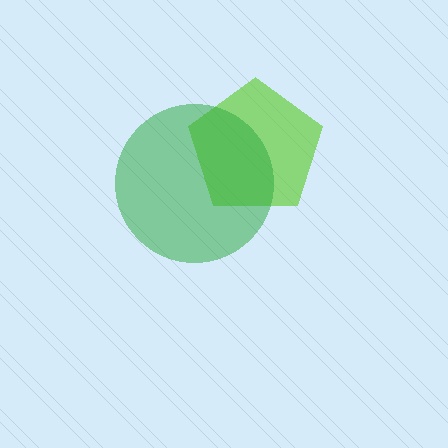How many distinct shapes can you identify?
There are 2 distinct shapes: a lime pentagon, a green circle.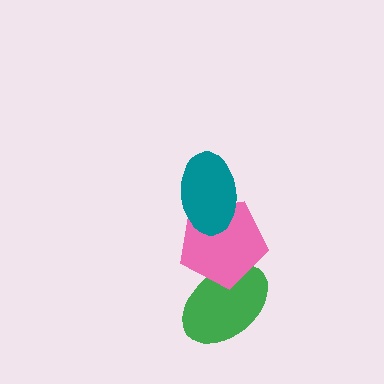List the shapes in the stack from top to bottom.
From top to bottom: the teal ellipse, the pink pentagon, the green ellipse.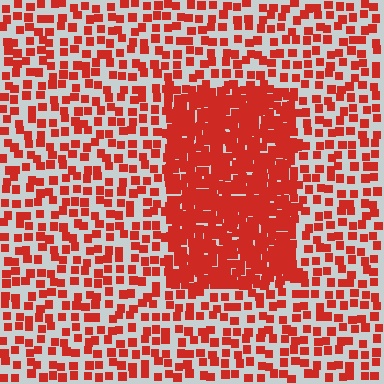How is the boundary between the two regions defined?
The boundary is defined by a change in element density (approximately 2.6x ratio). All elements are the same color, size, and shape.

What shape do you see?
I see a rectangle.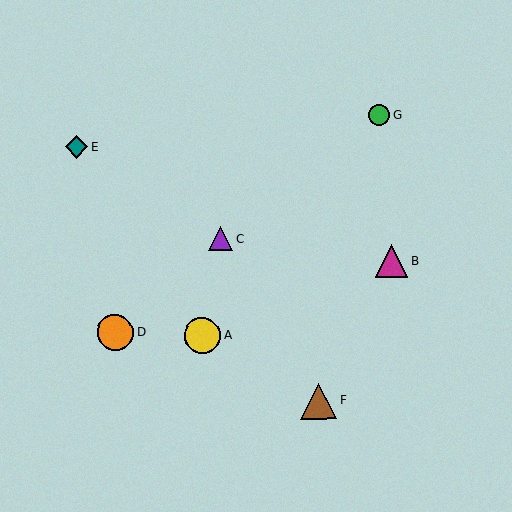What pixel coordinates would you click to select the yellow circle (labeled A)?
Click at (202, 336) to select the yellow circle A.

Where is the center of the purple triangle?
The center of the purple triangle is at (220, 239).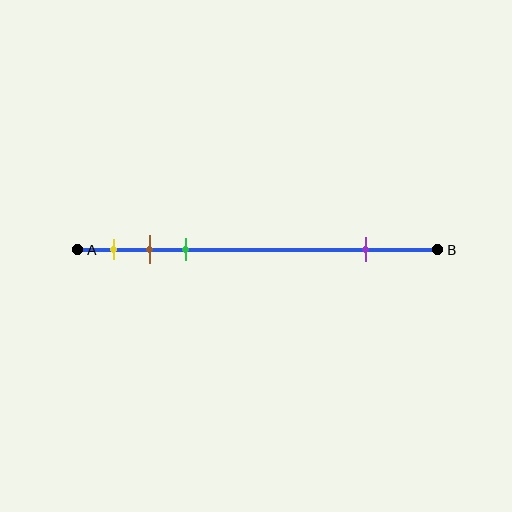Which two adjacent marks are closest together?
The brown and green marks are the closest adjacent pair.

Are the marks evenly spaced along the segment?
No, the marks are not evenly spaced.